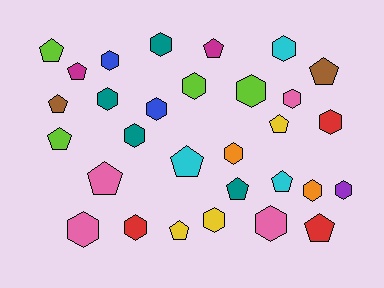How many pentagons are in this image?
There are 13 pentagons.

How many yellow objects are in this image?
There are 3 yellow objects.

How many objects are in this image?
There are 30 objects.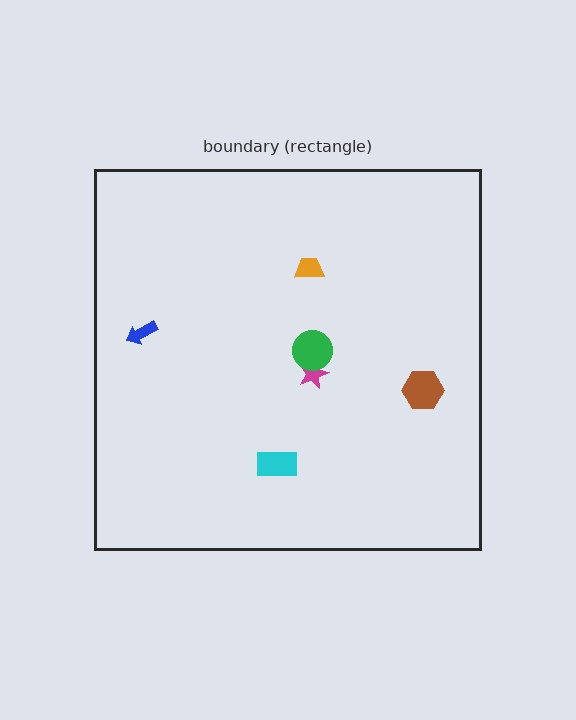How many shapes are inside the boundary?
6 inside, 0 outside.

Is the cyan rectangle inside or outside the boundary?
Inside.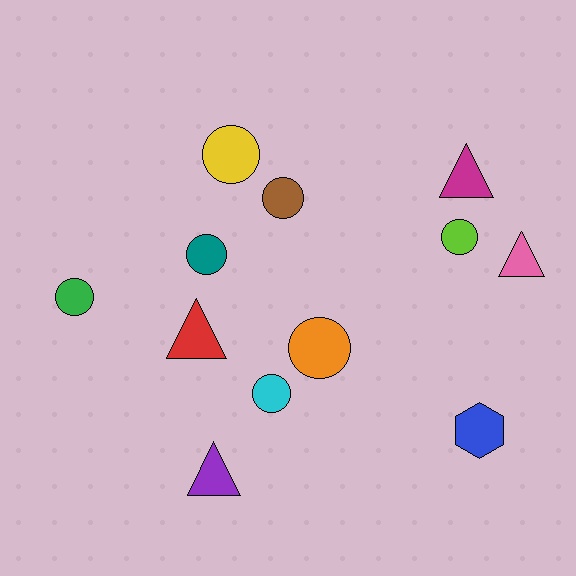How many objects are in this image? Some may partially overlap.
There are 12 objects.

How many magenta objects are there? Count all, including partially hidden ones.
There is 1 magenta object.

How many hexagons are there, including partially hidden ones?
There is 1 hexagon.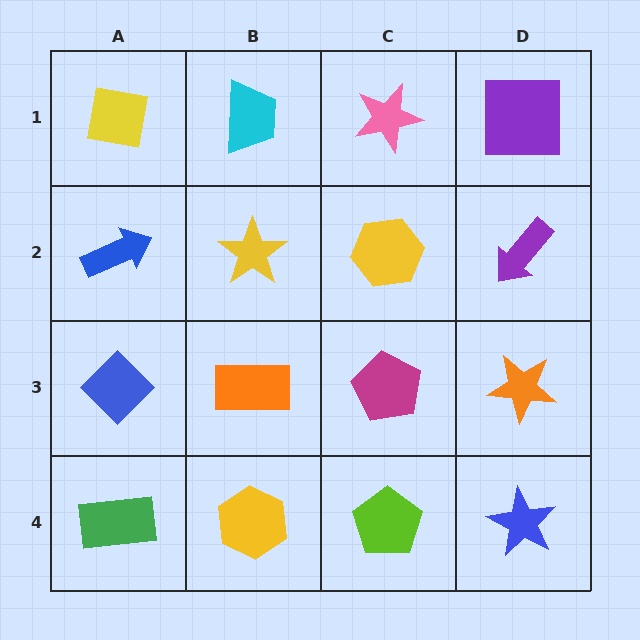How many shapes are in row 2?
4 shapes.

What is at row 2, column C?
A yellow hexagon.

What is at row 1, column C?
A pink star.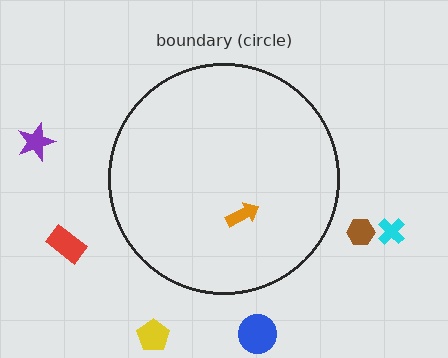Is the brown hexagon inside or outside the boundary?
Outside.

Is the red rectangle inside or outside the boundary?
Outside.